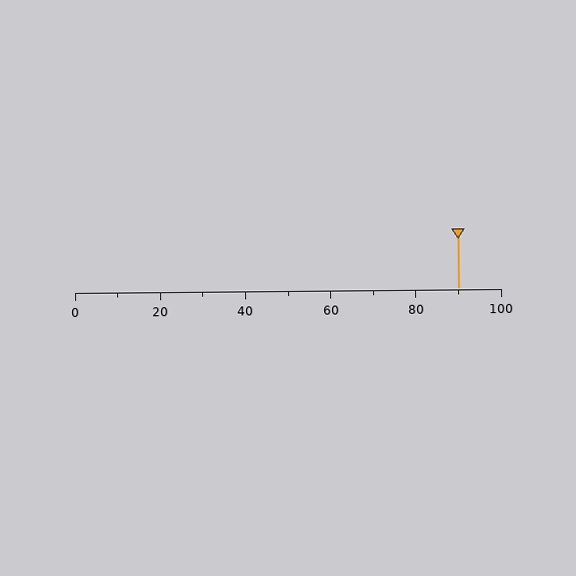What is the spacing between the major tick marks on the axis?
The major ticks are spaced 20 apart.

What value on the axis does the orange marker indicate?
The marker indicates approximately 90.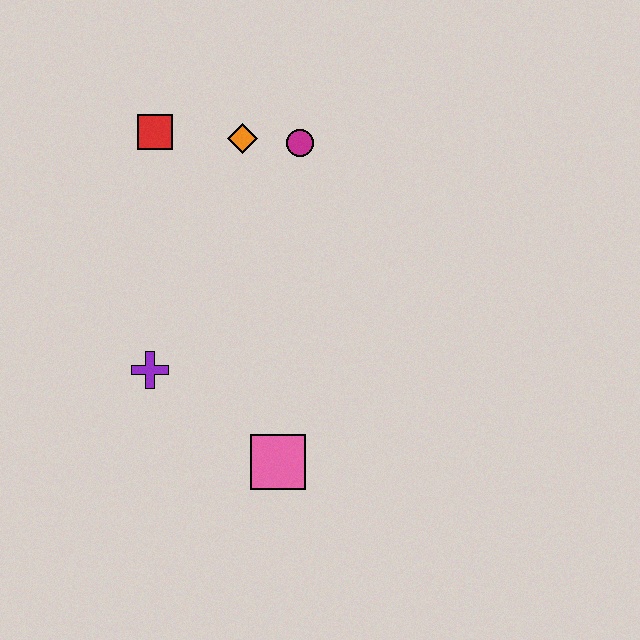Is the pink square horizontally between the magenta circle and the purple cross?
Yes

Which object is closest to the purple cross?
The pink square is closest to the purple cross.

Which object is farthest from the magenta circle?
The pink square is farthest from the magenta circle.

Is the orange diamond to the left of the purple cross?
No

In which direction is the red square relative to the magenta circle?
The red square is to the left of the magenta circle.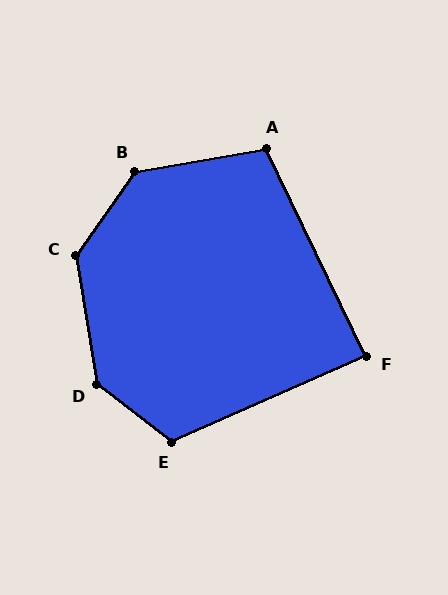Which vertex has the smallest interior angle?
F, at approximately 88 degrees.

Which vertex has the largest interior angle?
D, at approximately 137 degrees.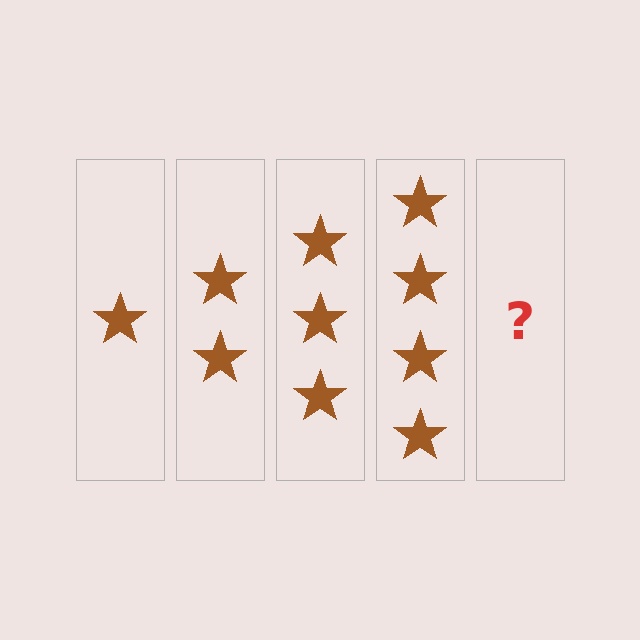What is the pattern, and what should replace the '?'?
The pattern is that each step adds one more star. The '?' should be 5 stars.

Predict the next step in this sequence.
The next step is 5 stars.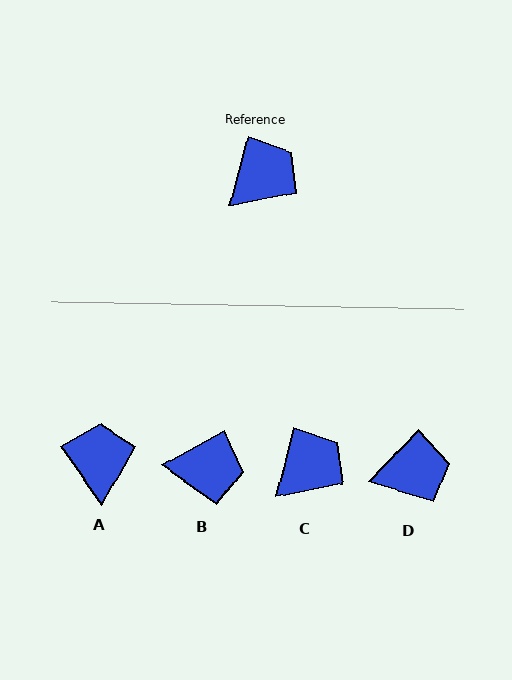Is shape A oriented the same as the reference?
No, it is off by about 50 degrees.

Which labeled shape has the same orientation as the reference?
C.